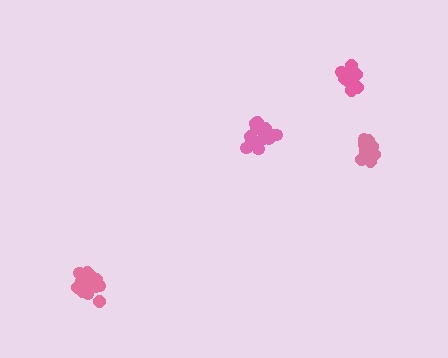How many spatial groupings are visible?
There are 4 spatial groupings.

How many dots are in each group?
Group 1: 12 dots, Group 2: 15 dots, Group 3: 18 dots, Group 4: 16 dots (61 total).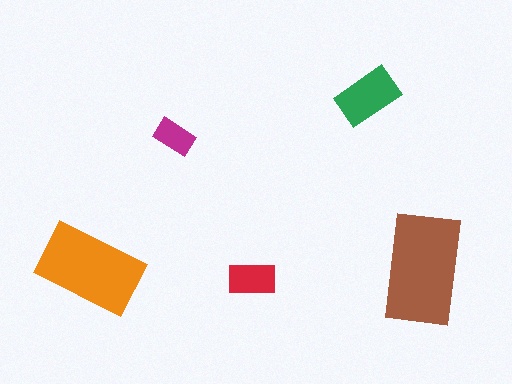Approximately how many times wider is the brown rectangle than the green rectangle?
About 2 times wider.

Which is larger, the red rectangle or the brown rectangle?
The brown one.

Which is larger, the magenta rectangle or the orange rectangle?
The orange one.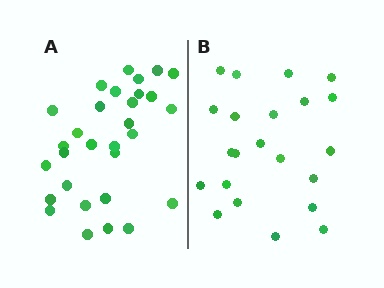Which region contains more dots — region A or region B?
Region A (the left region) has more dots.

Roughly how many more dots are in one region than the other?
Region A has roughly 8 or so more dots than region B.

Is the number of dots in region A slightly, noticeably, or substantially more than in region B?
Region A has noticeably more, but not dramatically so. The ratio is roughly 1.4 to 1.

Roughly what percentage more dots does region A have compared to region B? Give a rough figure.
About 35% more.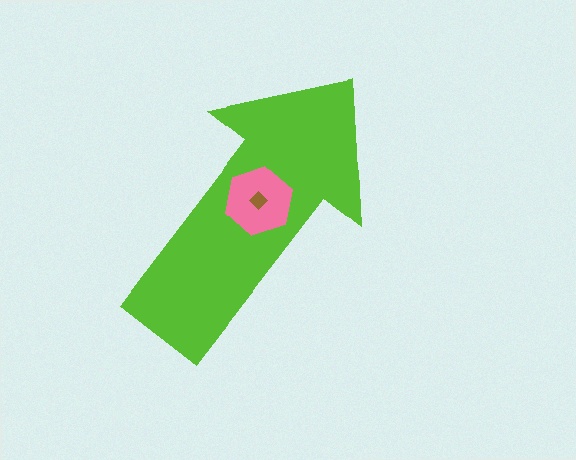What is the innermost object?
The brown diamond.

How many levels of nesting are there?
3.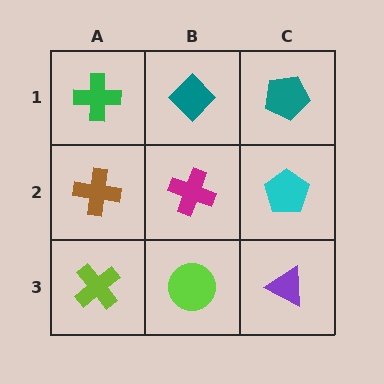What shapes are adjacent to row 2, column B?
A teal diamond (row 1, column B), a lime circle (row 3, column B), a brown cross (row 2, column A), a cyan pentagon (row 2, column C).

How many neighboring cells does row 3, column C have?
2.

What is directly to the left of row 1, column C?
A teal diamond.